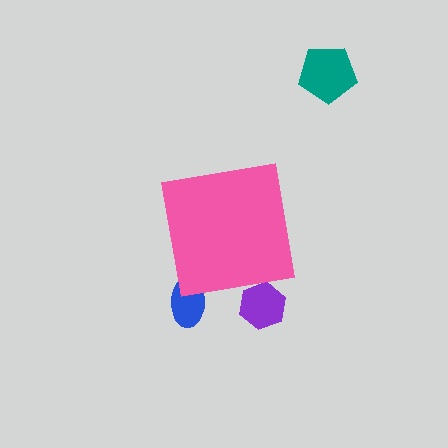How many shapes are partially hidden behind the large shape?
2 shapes are partially hidden.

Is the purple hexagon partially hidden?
Yes, the purple hexagon is partially hidden behind the pink square.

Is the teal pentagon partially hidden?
No, the teal pentagon is fully visible.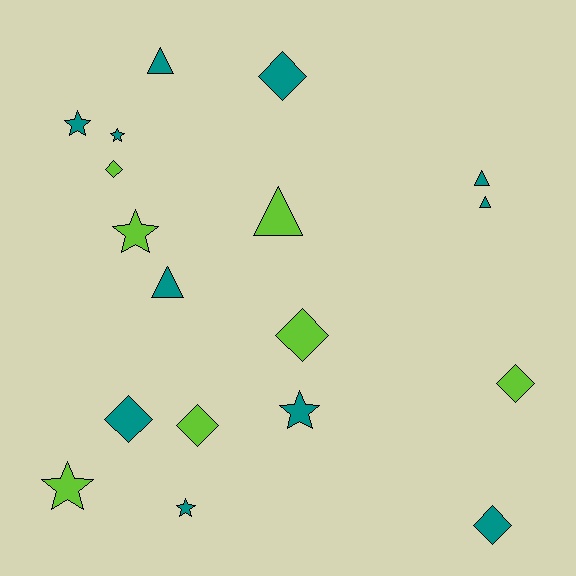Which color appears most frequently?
Teal, with 11 objects.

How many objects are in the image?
There are 18 objects.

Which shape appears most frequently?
Diamond, with 7 objects.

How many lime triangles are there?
There is 1 lime triangle.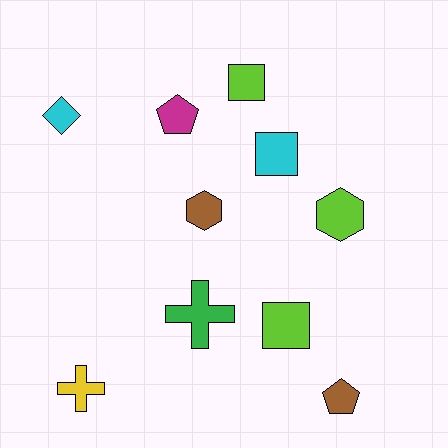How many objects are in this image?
There are 10 objects.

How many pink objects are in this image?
There are no pink objects.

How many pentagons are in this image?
There are 2 pentagons.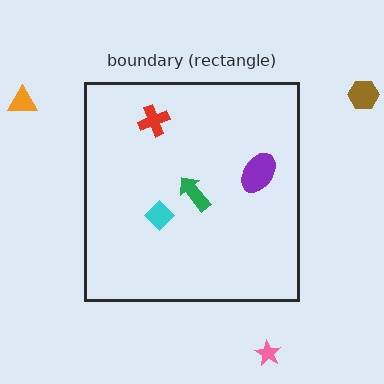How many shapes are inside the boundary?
4 inside, 3 outside.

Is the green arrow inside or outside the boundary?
Inside.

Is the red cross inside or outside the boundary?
Inside.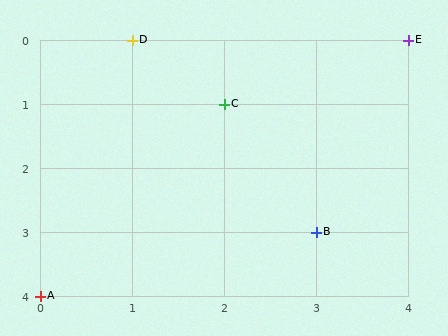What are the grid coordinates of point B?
Point B is at grid coordinates (3, 3).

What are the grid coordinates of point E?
Point E is at grid coordinates (4, 0).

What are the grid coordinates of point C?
Point C is at grid coordinates (2, 1).